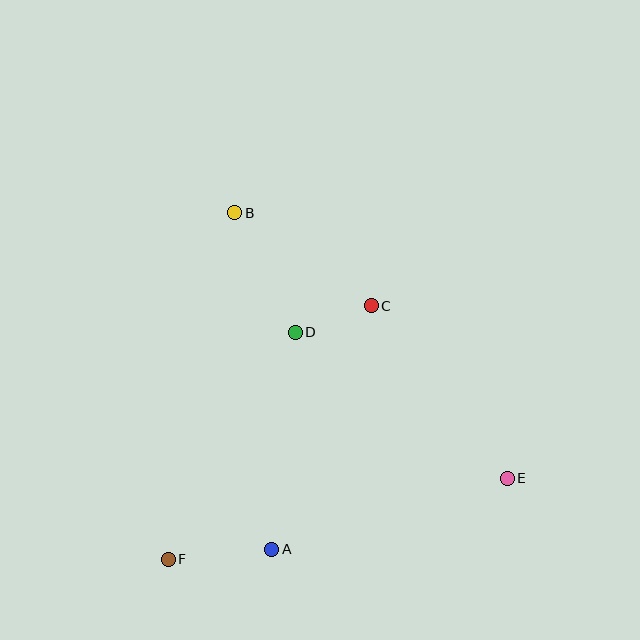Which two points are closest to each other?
Points C and D are closest to each other.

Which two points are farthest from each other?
Points B and E are farthest from each other.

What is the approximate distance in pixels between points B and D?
The distance between B and D is approximately 133 pixels.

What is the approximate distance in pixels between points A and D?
The distance between A and D is approximately 219 pixels.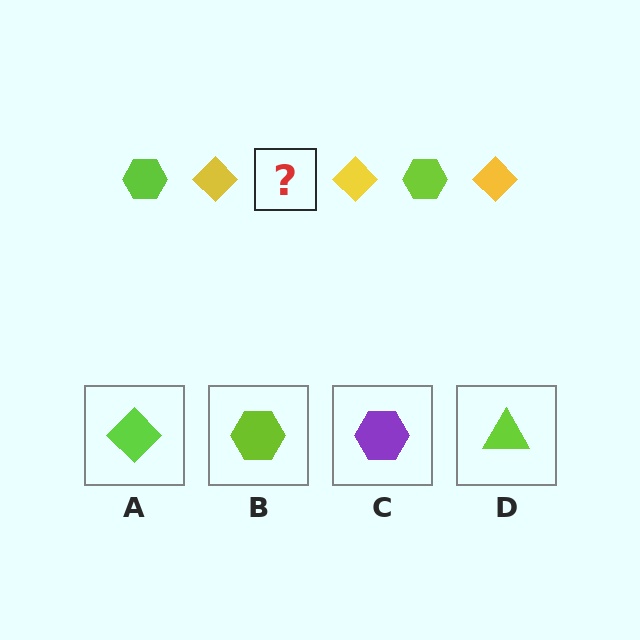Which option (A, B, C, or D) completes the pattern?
B.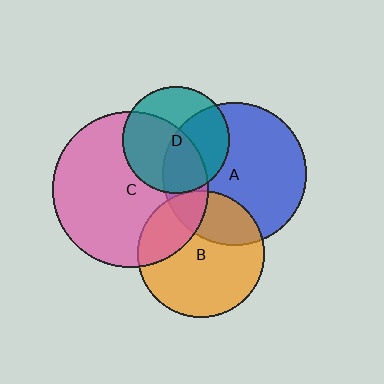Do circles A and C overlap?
Yes.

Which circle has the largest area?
Circle C (pink).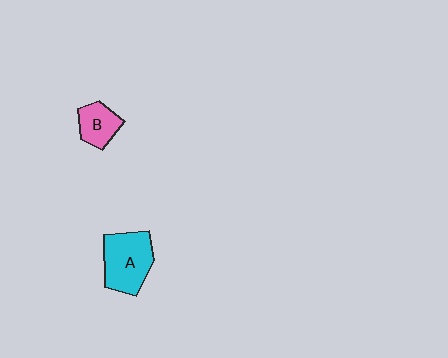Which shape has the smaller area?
Shape B (pink).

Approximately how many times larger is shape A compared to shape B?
Approximately 1.8 times.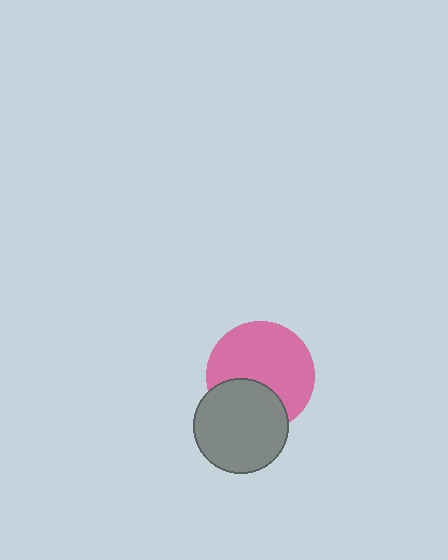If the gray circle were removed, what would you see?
You would see the complete pink circle.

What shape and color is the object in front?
The object in front is a gray circle.